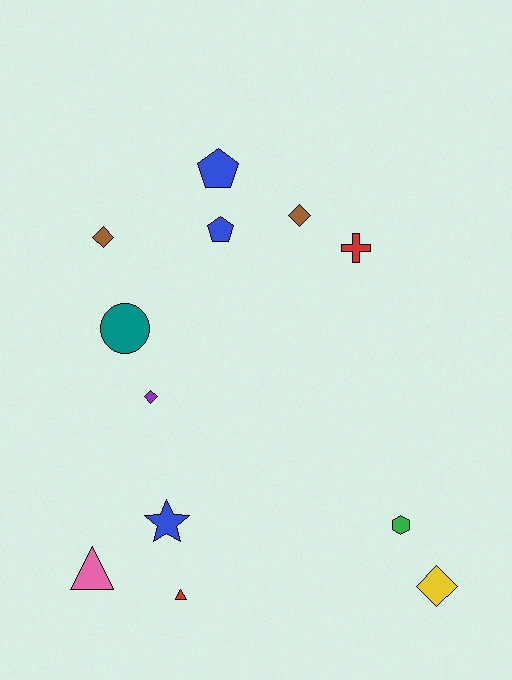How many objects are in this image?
There are 12 objects.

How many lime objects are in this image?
There are no lime objects.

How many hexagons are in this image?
There is 1 hexagon.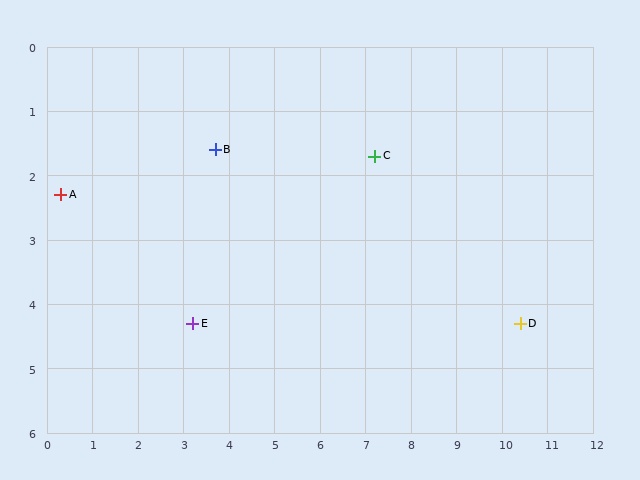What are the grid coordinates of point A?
Point A is at approximately (0.3, 2.3).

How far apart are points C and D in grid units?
Points C and D are about 4.1 grid units apart.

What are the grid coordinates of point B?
Point B is at approximately (3.7, 1.6).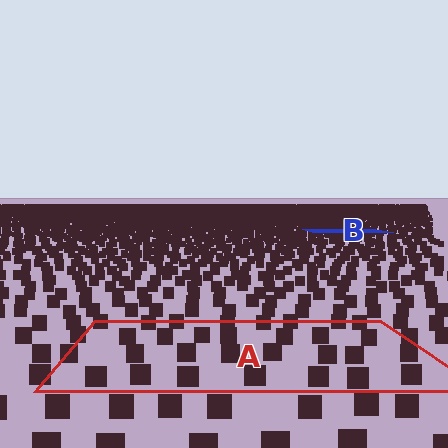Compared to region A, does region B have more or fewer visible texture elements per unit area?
Region B has more texture elements per unit area — they are packed more densely because it is farther away.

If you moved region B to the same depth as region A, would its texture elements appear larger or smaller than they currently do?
They would appear larger. At a closer depth, the same texture elements are projected at a bigger on-screen size.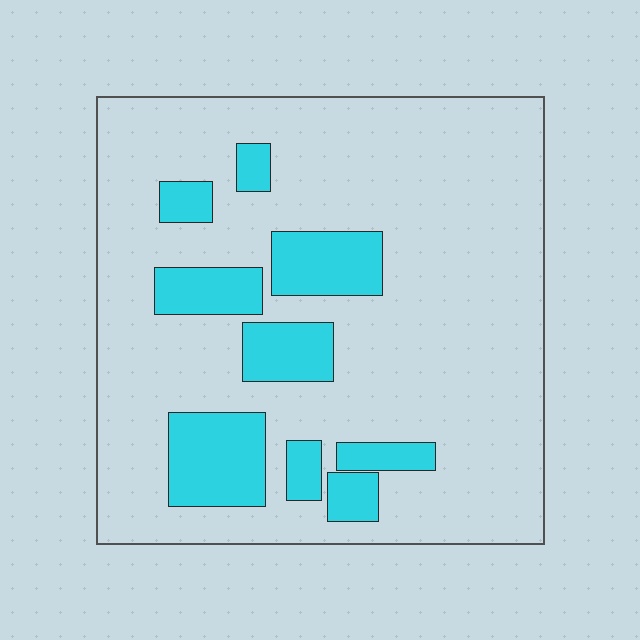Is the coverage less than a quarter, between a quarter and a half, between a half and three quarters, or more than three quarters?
Less than a quarter.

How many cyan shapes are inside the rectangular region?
9.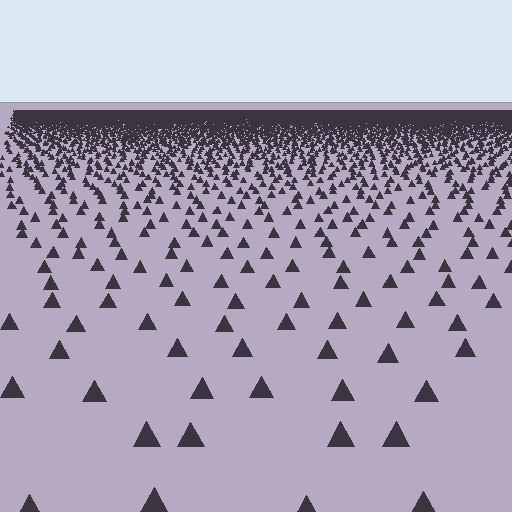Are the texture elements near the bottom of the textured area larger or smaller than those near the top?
Larger. Near the bottom, elements are closer to the viewer and appear at a bigger on-screen size.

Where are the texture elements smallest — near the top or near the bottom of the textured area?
Near the top.